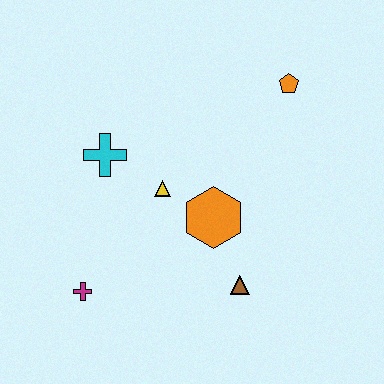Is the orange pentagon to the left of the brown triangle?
No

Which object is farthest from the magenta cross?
The orange pentagon is farthest from the magenta cross.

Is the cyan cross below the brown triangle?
No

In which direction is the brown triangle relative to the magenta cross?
The brown triangle is to the right of the magenta cross.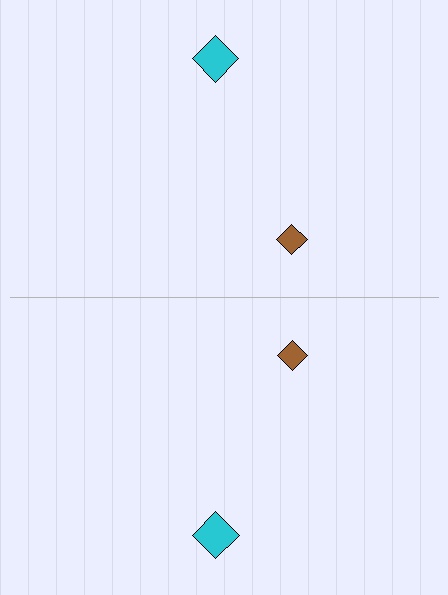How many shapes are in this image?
There are 4 shapes in this image.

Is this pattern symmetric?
Yes, this pattern has bilateral (reflection) symmetry.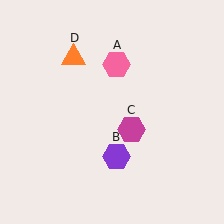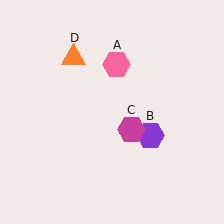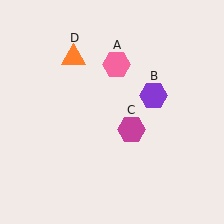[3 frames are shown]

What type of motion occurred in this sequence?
The purple hexagon (object B) rotated counterclockwise around the center of the scene.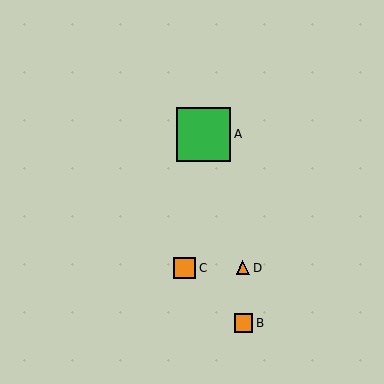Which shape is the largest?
The green square (labeled A) is the largest.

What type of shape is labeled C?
Shape C is an orange square.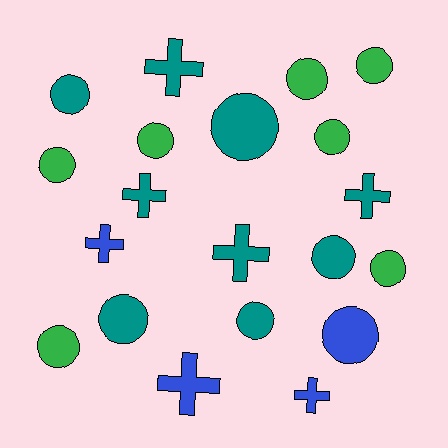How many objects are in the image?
There are 20 objects.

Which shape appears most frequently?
Circle, with 13 objects.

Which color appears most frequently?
Teal, with 9 objects.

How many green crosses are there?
There are no green crosses.